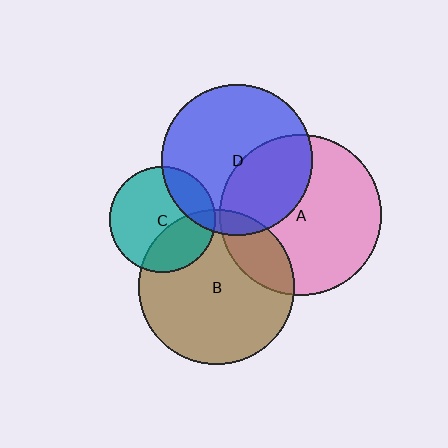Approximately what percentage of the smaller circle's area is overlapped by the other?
Approximately 35%.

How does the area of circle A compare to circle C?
Approximately 2.3 times.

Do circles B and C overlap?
Yes.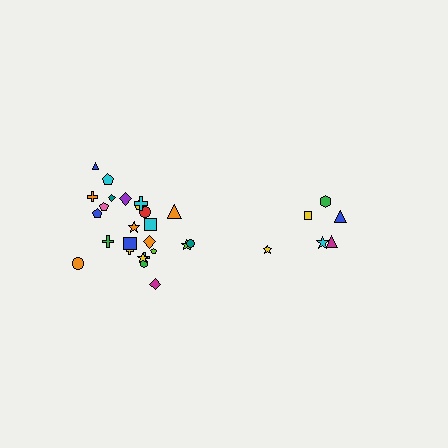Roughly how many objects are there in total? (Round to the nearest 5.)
Roughly 30 objects in total.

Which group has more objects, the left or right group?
The left group.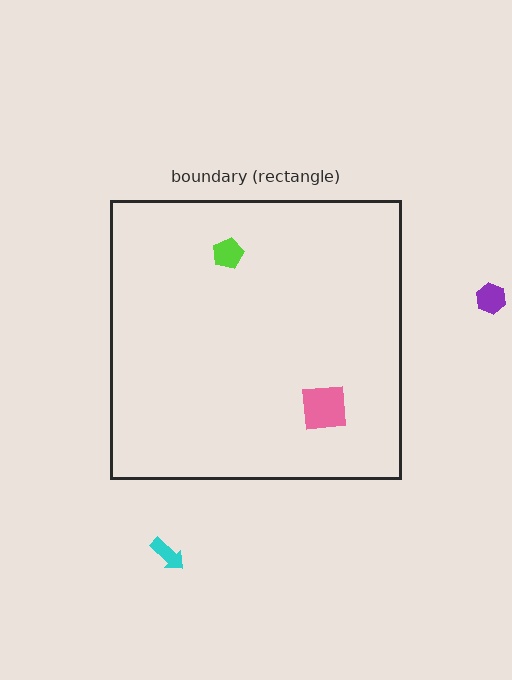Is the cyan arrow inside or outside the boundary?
Outside.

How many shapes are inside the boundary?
2 inside, 2 outside.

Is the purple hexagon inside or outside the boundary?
Outside.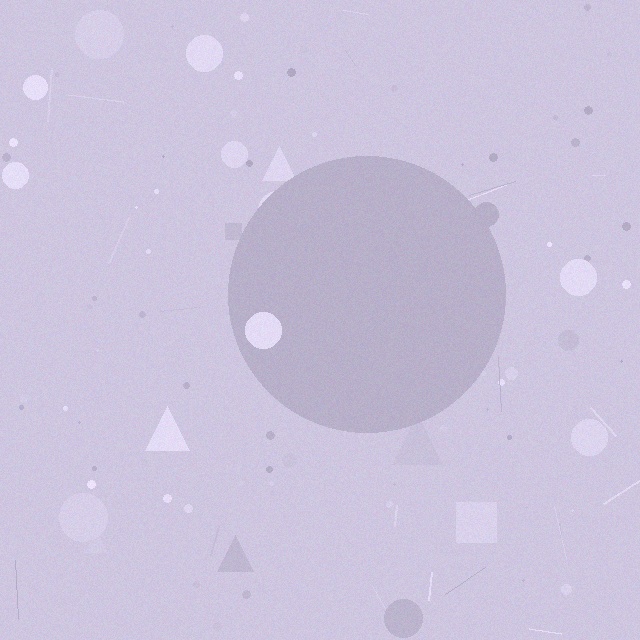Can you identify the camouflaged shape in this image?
The camouflaged shape is a circle.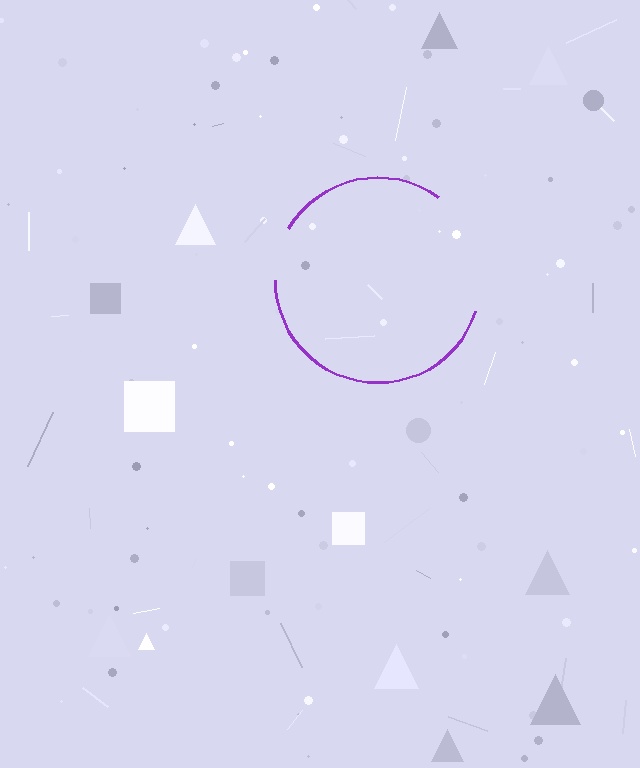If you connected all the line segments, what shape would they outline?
They would outline a circle.